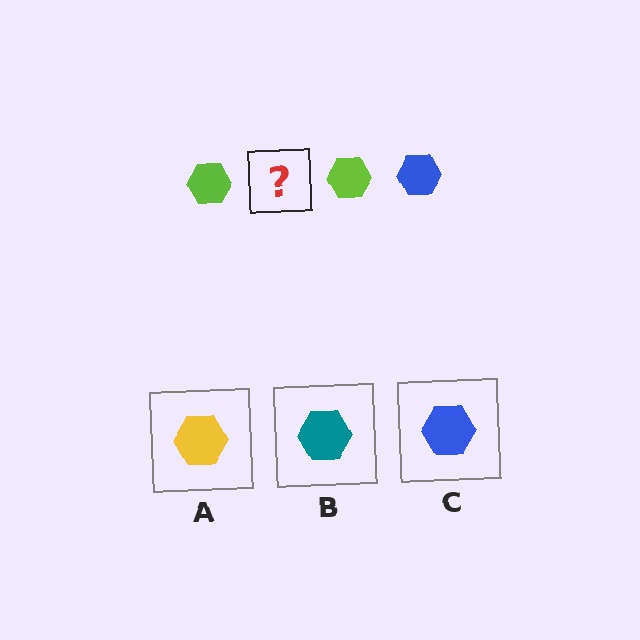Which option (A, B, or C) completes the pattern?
C.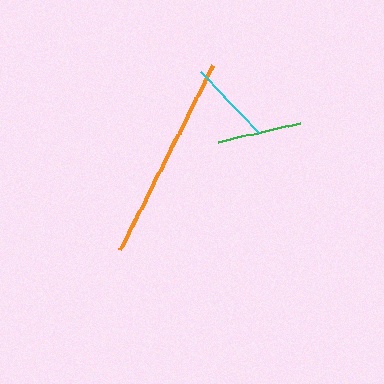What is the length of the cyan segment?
The cyan segment is approximately 84 pixels long.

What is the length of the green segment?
The green segment is approximately 83 pixels long.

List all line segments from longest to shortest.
From longest to shortest: orange, cyan, green.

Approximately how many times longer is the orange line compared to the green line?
The orange line is approximately 2.5 times the length of the green line.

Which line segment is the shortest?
The green line is the shortest at approximately 83 pixels.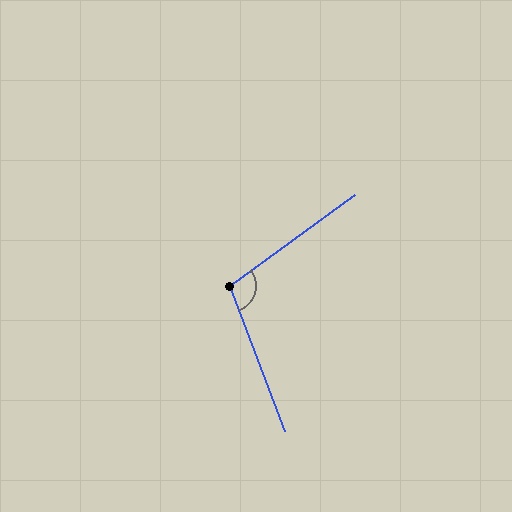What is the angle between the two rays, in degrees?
Approximately 105 degrees.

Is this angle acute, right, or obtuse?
It is obtuse.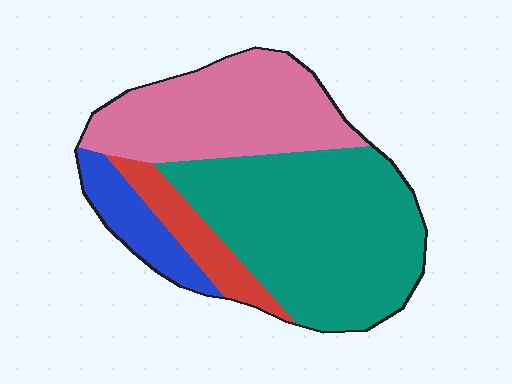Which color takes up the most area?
Teal, at roughly 50%.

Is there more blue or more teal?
Teal.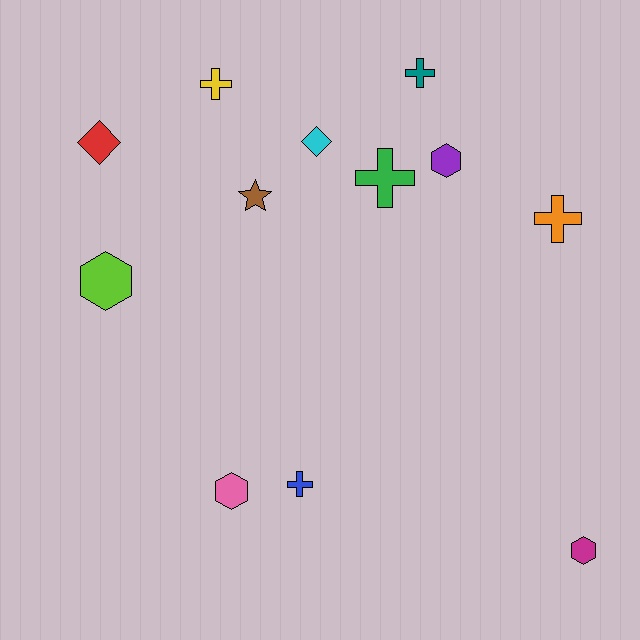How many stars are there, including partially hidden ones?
There is 1 star.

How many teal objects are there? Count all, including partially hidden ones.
There is 1 teal object.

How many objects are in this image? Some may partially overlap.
There are 12 objects.